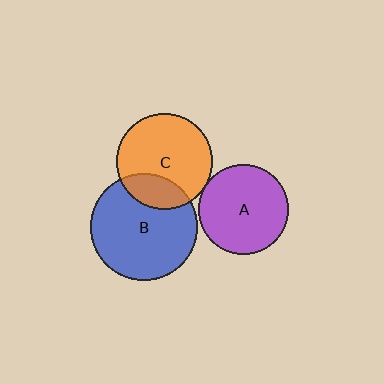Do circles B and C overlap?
Yes.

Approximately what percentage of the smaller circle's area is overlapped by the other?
Approximately 25%.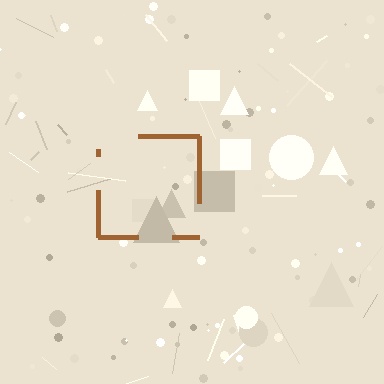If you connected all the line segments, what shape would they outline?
They would outline a square.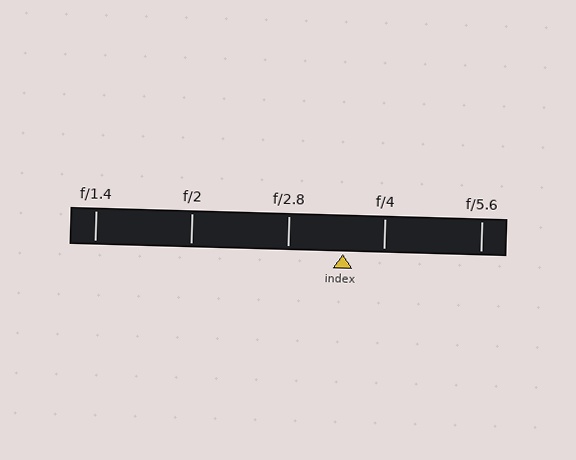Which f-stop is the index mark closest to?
The index mark is closest to f/4.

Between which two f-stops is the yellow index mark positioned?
The index mark is between f/2.8 and f/4.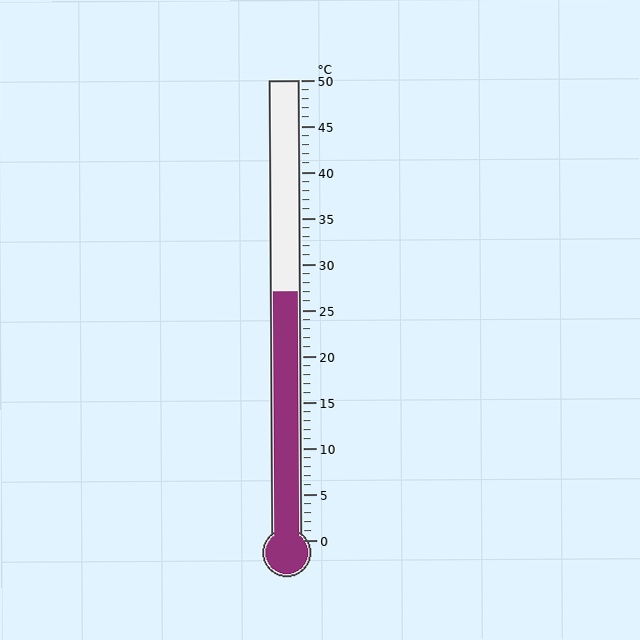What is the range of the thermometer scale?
The thermometer scale ranges from 0°C to 50°C.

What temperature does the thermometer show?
The thermometer shows approximately 27°C.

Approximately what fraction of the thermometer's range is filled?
The thermometer is filled to approximately 55% of its range.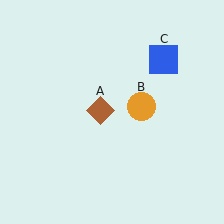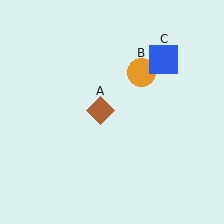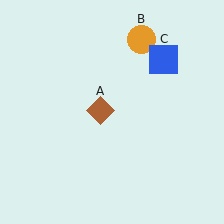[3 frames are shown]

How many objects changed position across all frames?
1 object changed position: orange circle (object B).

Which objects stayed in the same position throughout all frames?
Brown diamond (object A) and blue square (object C) remained stationary.